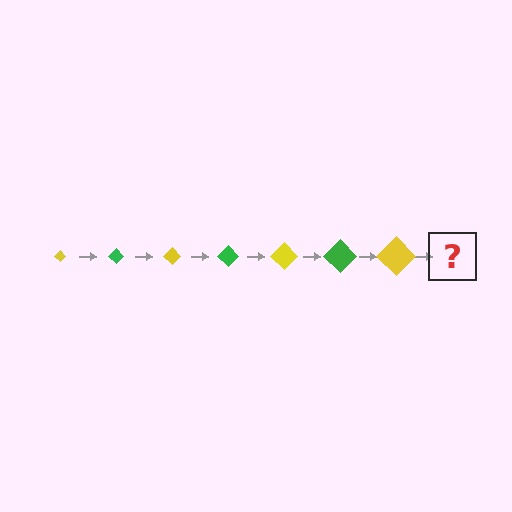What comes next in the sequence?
The next element should be a green diamond, larger than the previous one.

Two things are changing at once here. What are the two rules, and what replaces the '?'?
The two rules are that the diamond grows larger each step and the color cycles through yellow and green. The '?' should be a green diamond, larger than the previous one.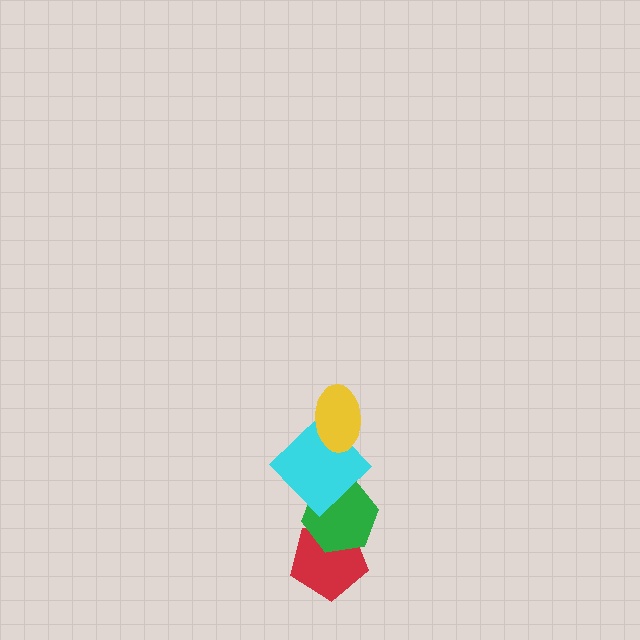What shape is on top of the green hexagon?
The cyan diamond is on top of the green hexagon.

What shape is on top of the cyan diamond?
The yellow ellipse is on top of the cyan diamond.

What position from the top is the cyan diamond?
The cyan diamond is 2nd from the top.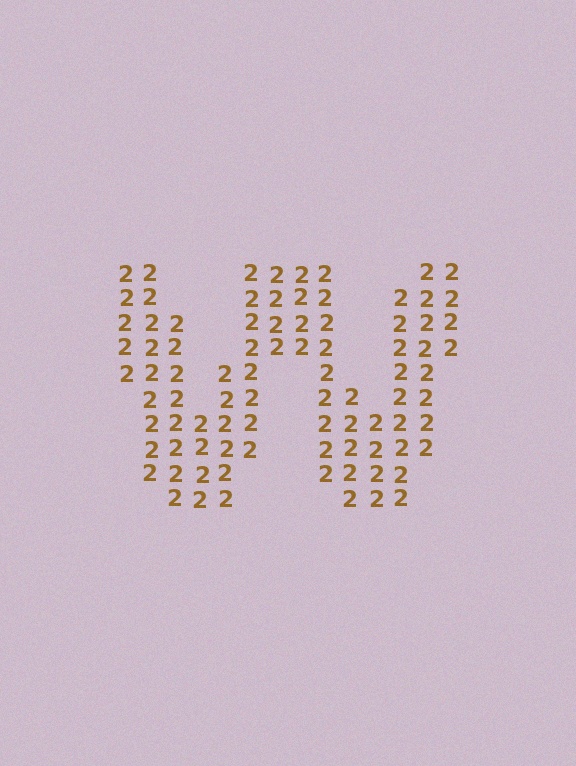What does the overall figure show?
The overall figure shows the letter W.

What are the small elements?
The small elements are digit 2's.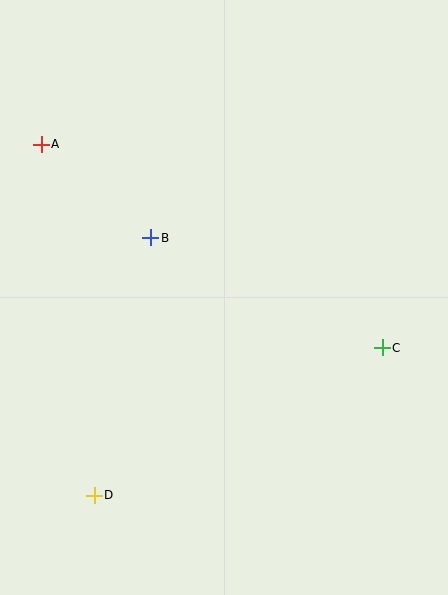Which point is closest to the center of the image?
Point B at (151, 238) is closest to the center.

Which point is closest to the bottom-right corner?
Point C is closest to the bottom-right corner.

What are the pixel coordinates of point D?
Point D is at (94, 495).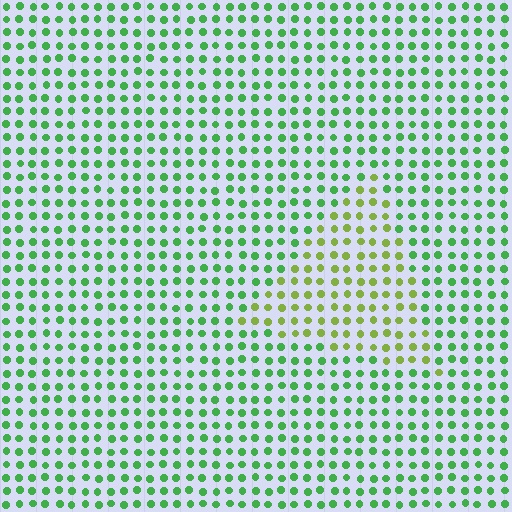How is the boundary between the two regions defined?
The boundary is defined purely by a slight shift in hue (about 40 degrees). Spacing, size, and orientation are identical on both sides.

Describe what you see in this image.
The image is filled with small green elements in a uniform arrangement. A triangle-shaped region is visible where the elements are tinted to a slightly different hue, forming a subtle color boundary.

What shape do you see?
I see a triangle.